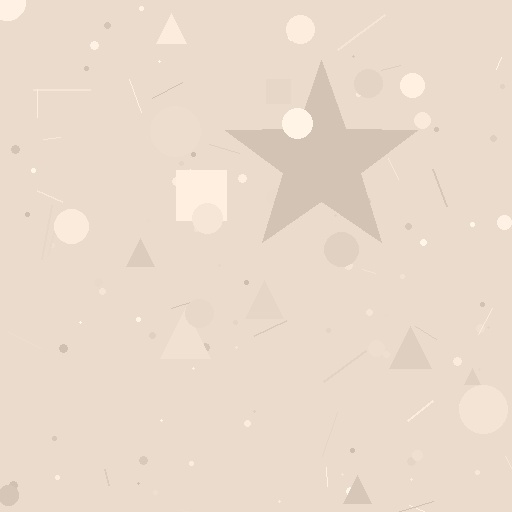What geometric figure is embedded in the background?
A star is embedded in the background.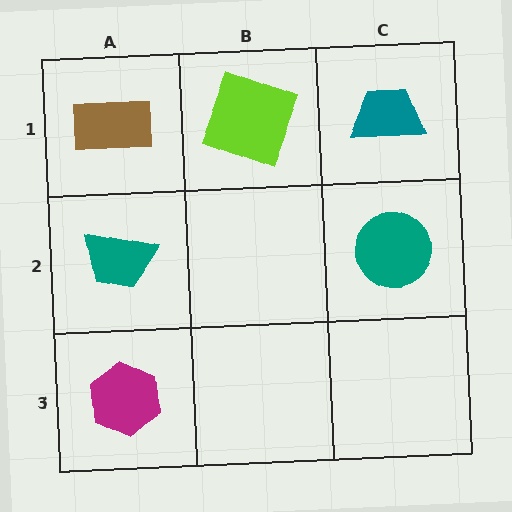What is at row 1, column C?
A teal trapezoid.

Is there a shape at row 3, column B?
No, that cell is empty.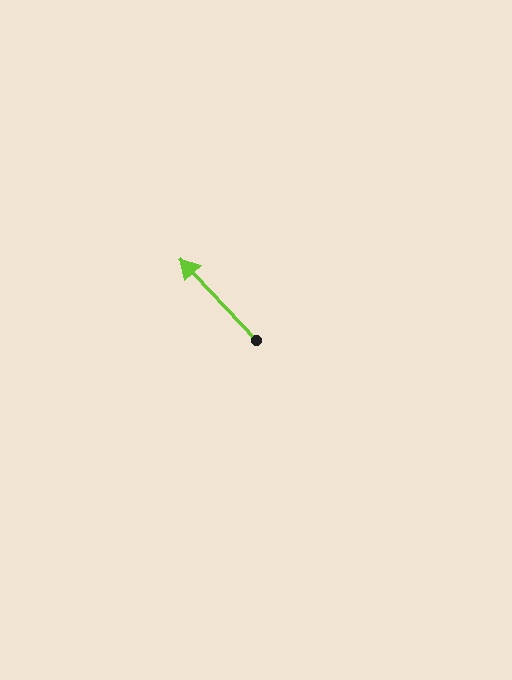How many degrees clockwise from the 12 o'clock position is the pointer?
Approximately 317 degrees.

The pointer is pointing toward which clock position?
Roughly 11 o'clock.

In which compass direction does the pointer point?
Northwest.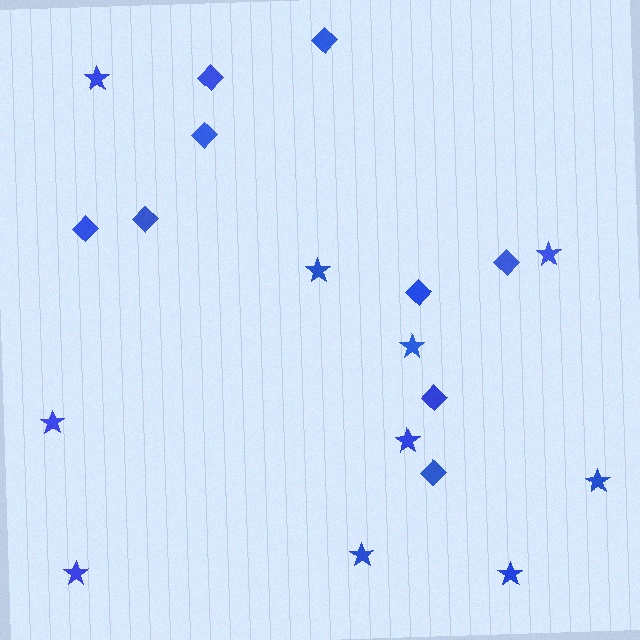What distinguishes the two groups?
There are 2 groups: one group of stars (10) and one group of diamonds (9).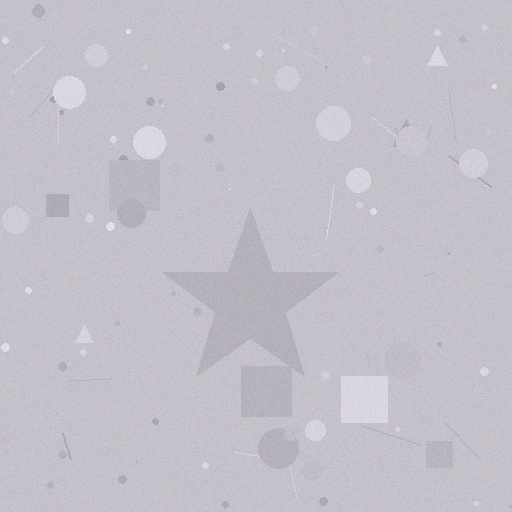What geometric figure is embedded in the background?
A star is embedded in the background.